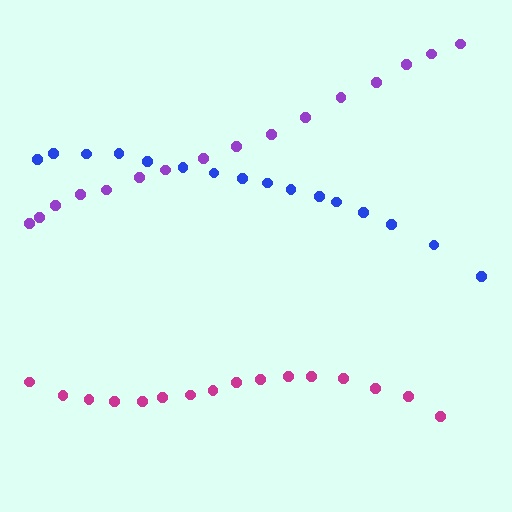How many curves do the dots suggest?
There are 3 distinct paths.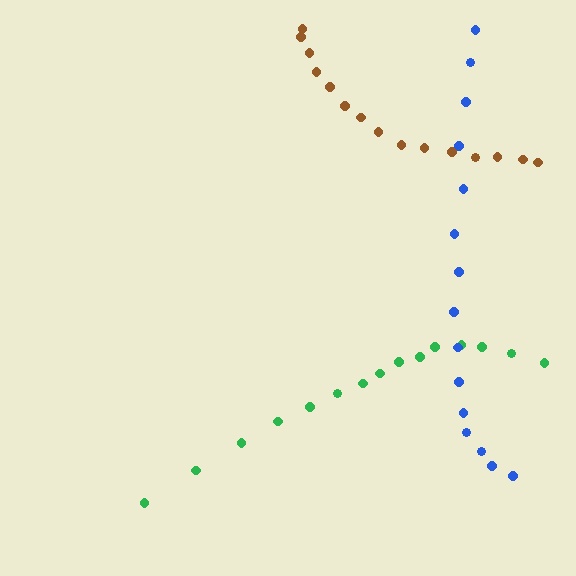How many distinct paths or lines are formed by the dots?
There are 3 distinct paths.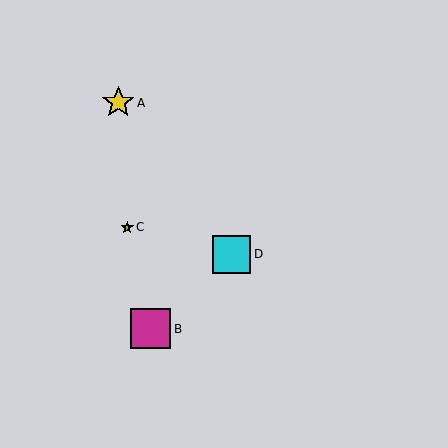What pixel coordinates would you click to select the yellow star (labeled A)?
Click at (118, 103) to select the yellow star A.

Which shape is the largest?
The magenta square (labeled B) is the largest.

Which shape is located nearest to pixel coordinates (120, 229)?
The lime star (labeled C) at (127, 227) is nearest to that location.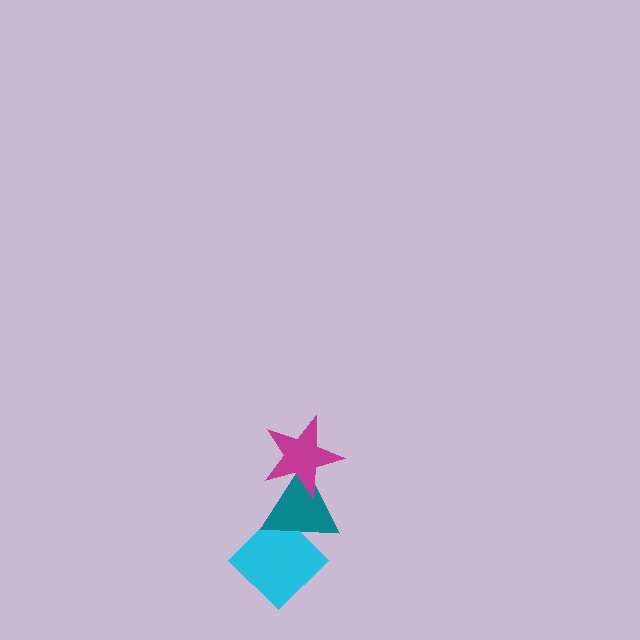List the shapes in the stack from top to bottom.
From top to bottom: the magenta star, the teal triangle, the cyan diamond.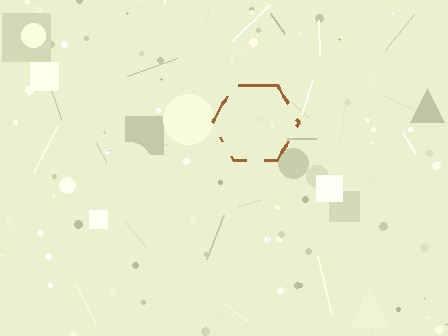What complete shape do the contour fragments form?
The contour fragments form a hexagon.